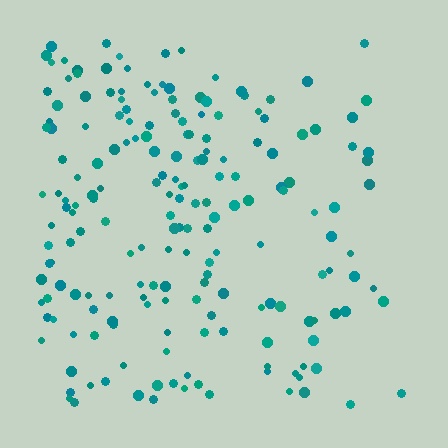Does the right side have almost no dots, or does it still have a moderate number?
Still a moderate number, just noticeably fewer than the left.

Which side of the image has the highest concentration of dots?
The left.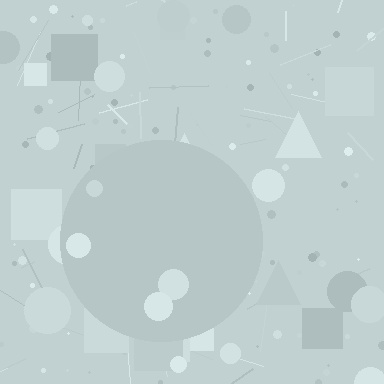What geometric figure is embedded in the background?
A circle is embedded in the background.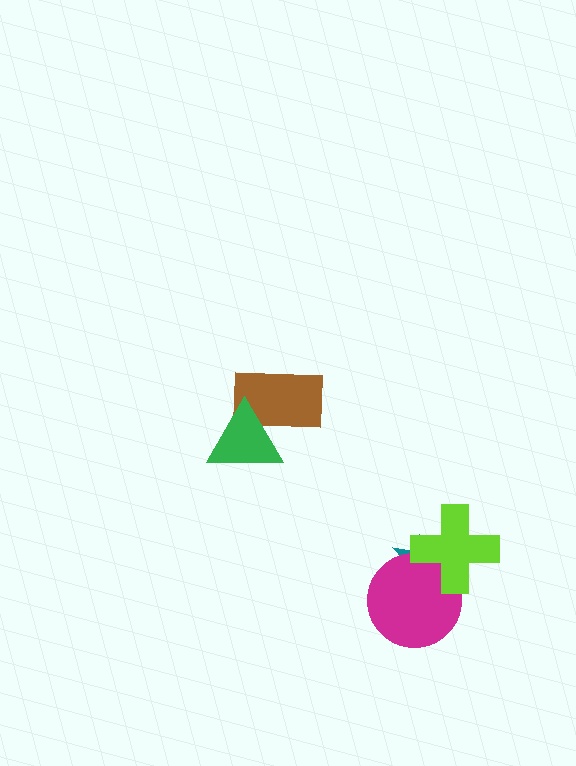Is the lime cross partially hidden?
No, no other shape covers it.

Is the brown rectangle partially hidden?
Yes, it is partially covered by another shape.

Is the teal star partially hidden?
Yes, it is partially covered by another shape.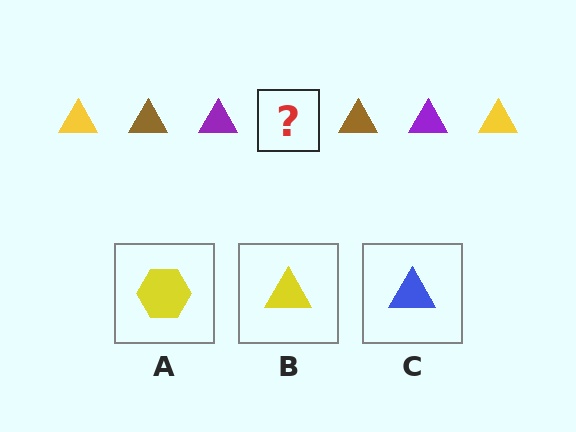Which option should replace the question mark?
Option B.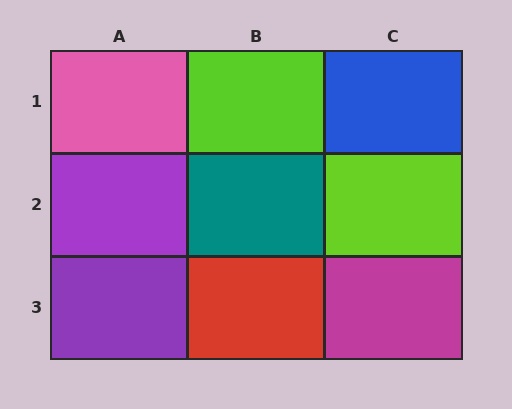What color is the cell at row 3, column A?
Purple.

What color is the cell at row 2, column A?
Purple.